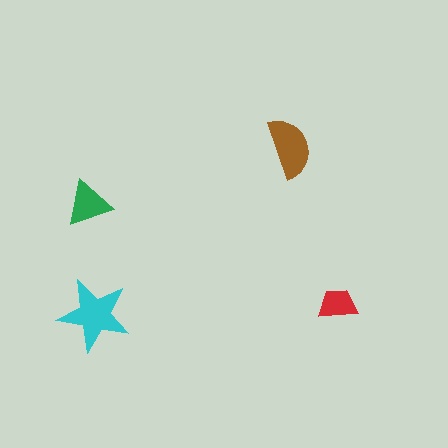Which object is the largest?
The cyan star.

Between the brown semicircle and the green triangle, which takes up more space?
The brown semicircle.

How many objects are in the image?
There are 4 objects in the image.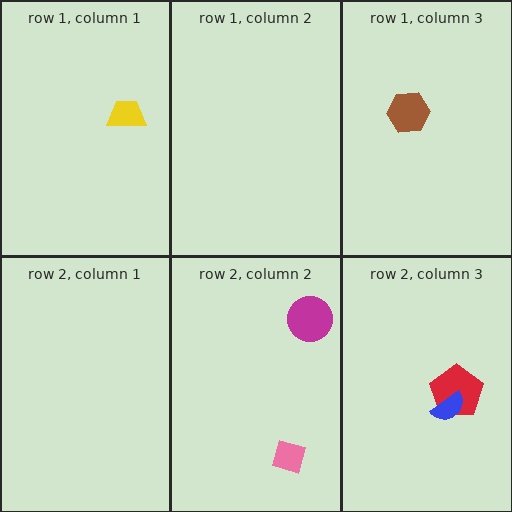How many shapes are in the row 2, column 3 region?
2.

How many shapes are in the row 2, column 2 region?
2.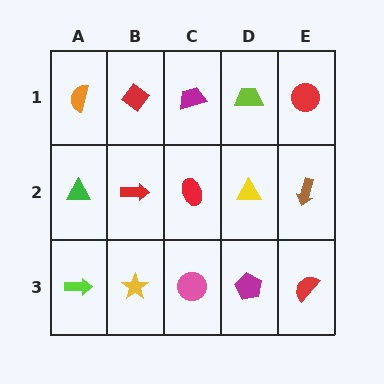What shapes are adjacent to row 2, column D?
A lime trapezoid (row 1, column D), a magenta pentagon (row 3, column D), a red ellipse (row 2, column C), a brown arrow (row 2, column E).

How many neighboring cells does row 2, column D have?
4.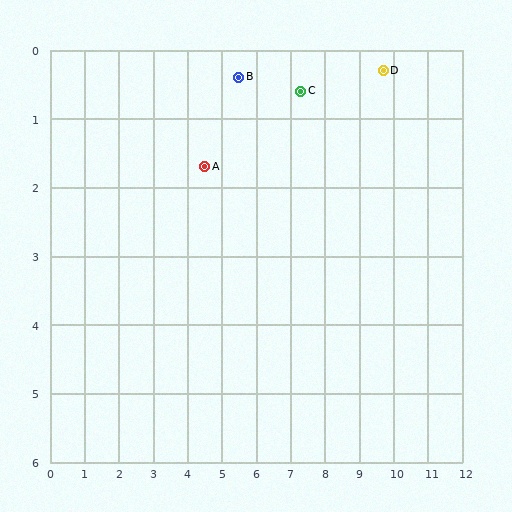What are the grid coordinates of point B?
Point B is at approximately (5.5, 0.4).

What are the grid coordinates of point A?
Point A is at approximately (4.5, 1.7).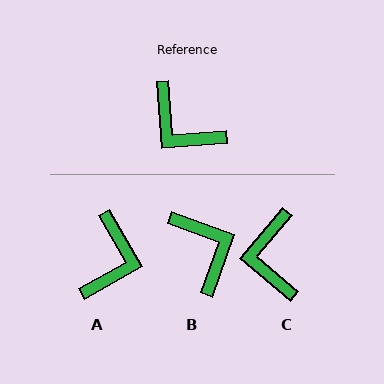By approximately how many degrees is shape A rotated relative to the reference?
Approximately 116 degrees counter-clockwise.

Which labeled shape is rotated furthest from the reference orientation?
B, about 156 degrees away.